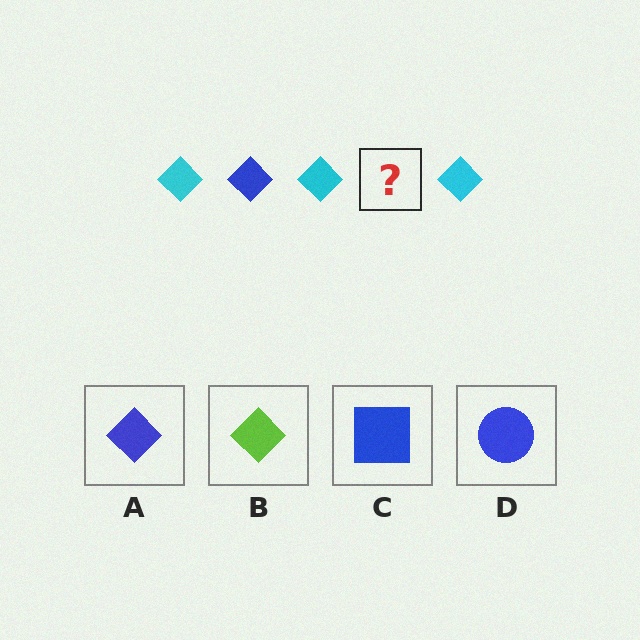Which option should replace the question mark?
Option A.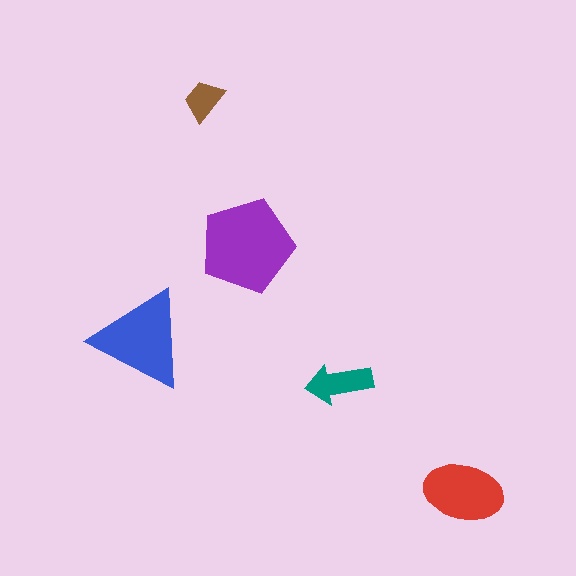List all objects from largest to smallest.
The purple pentagon, the blue triangle, the red ellipse, the teal arrow, the brown trapezoid.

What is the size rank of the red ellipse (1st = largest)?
3rd.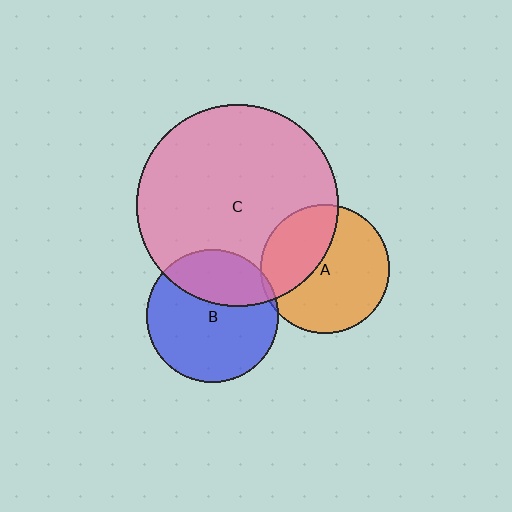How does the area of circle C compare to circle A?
Approximately 2.5 times.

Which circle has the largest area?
Circle C (pink).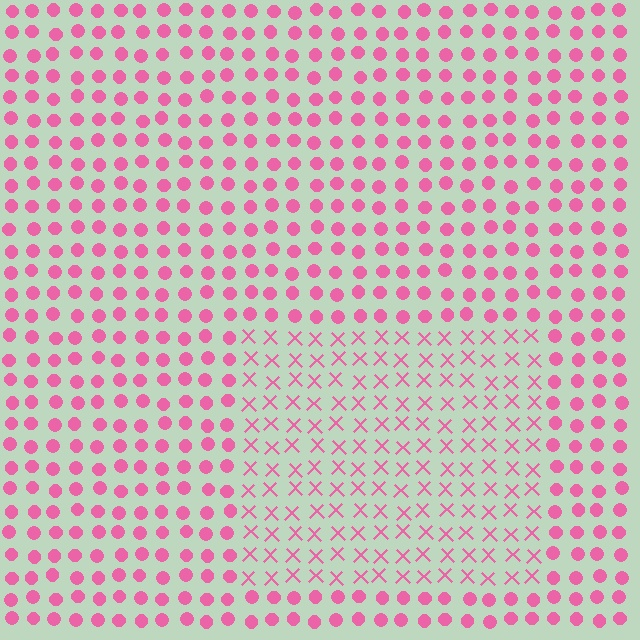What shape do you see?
I see a rectangle.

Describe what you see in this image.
The image is filled with small pink elements arranged in a uniform grid. A rectangle-shaped region contains X marks, while the surrounding area contains circles. The boundary is defined purely by the change in element shape.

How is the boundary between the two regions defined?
The boundary is defined by a change in element shape: X marks inside vs. circles outside. All elements share the same color and spacing.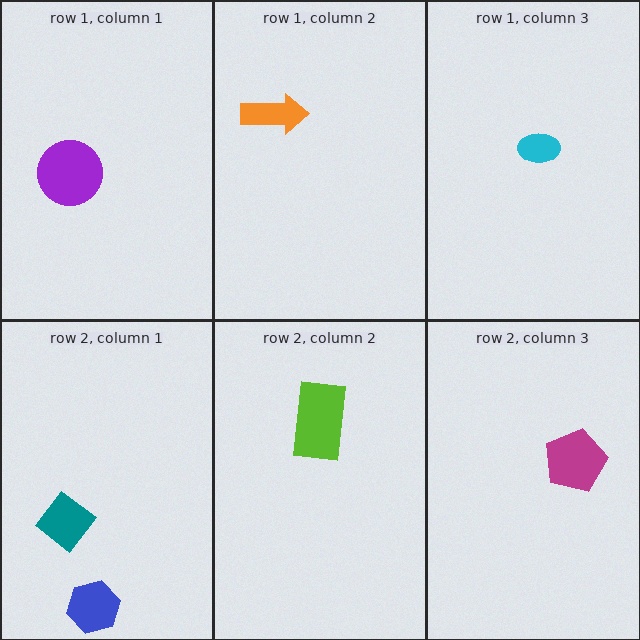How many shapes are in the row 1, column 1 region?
1.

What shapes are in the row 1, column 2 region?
The orange arrow.